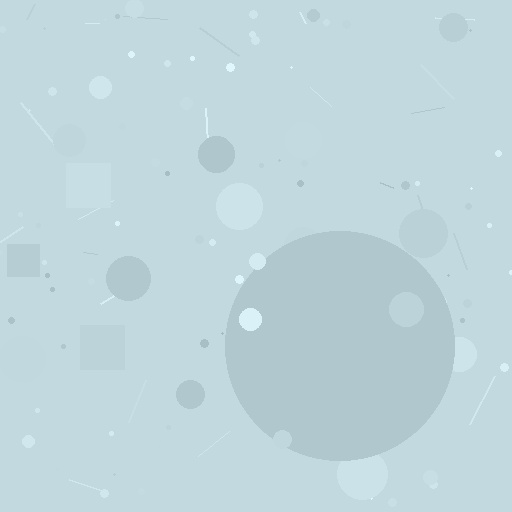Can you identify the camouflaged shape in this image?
The camouflaged shape is a circle.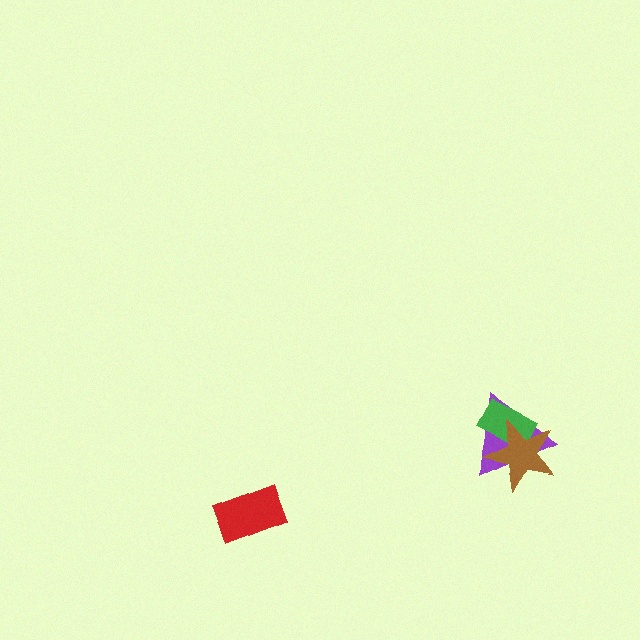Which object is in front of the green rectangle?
The brown star is in front of the green rectangle.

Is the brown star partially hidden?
No, no other shape covers it.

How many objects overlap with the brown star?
2 objects overlap with the brown star.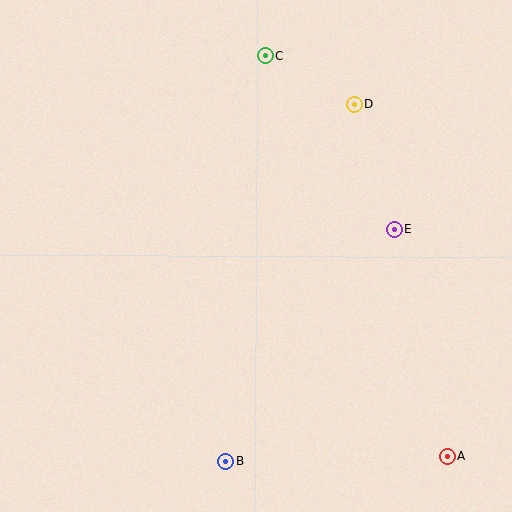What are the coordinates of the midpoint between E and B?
The midpoint between E and B is at (310, 345).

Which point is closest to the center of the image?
Point E at (395, 229) is closest to the center.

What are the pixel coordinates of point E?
Point E is at (395, 229).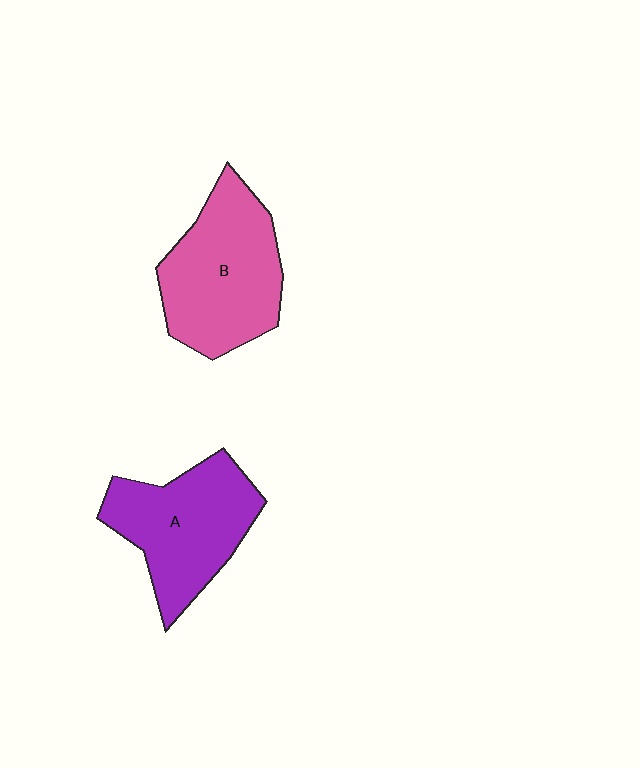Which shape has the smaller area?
Shape A (purple).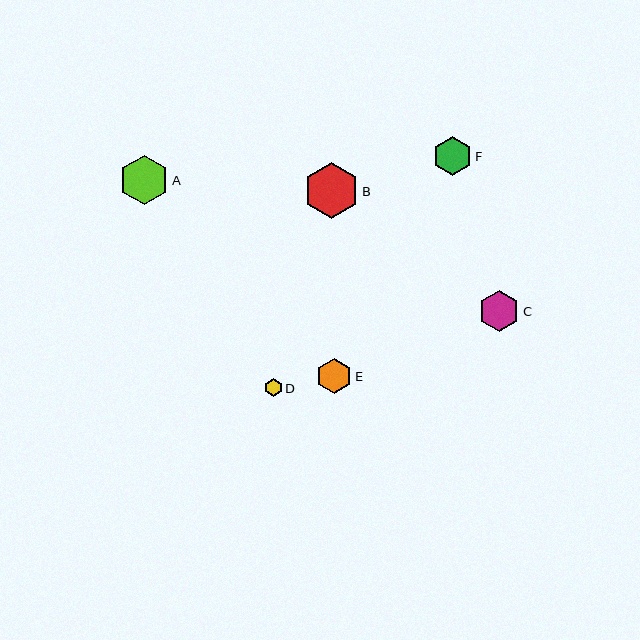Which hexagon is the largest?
Hexagon B is the largest with a size of approximately 55 pixels.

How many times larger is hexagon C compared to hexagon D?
Hexagon C is approximately 2.3 times the size of hexagon D.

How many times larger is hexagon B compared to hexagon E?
Hexagon B is approximately 1.5 times the size of hexagon E.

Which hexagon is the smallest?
Hexagon D is the smallest with a size of approximately 18 pixels.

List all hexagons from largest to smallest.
From largest to smallest: B, A, C, F, E, D.